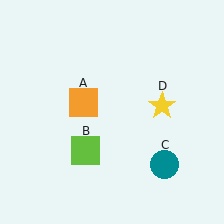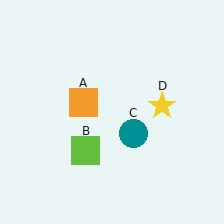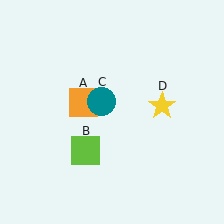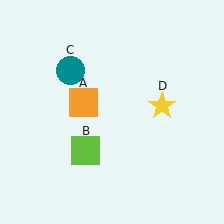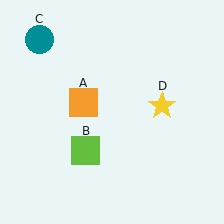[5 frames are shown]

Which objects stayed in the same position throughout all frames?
Orange square (object A) and lime square (object B) and yellow star (object D) remained stationary.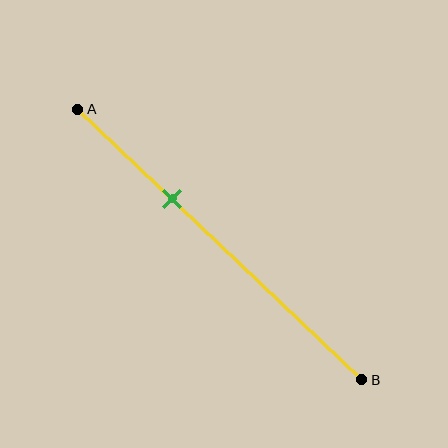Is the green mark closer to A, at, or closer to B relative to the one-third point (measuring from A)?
The green mark is approximately at the one-third point of segment AB.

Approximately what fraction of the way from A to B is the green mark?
The green mark is approximately 35% of the way from A to B.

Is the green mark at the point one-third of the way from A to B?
Yes, the mark is approximately at the one-third point.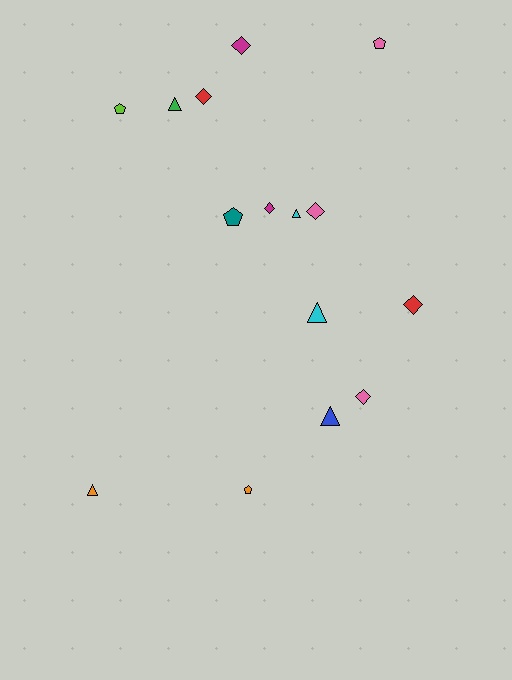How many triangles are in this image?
There are 5 triangles.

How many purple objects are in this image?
There are no purple objects.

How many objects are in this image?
There are 15 objects.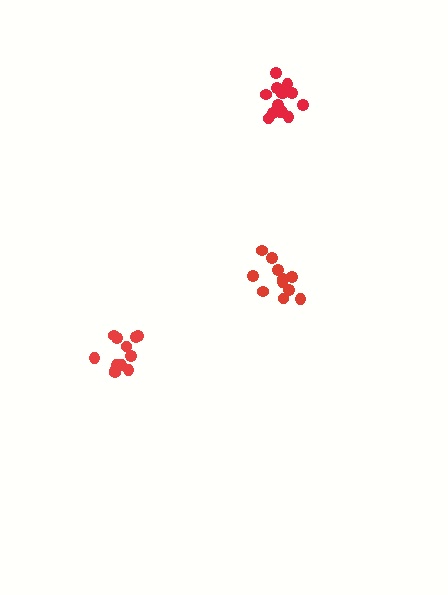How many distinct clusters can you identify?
There are 3 distinct clusters.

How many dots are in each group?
Group 1: 12 dots, Group 2: 14 dots, Group 3: 11 dots (37 total).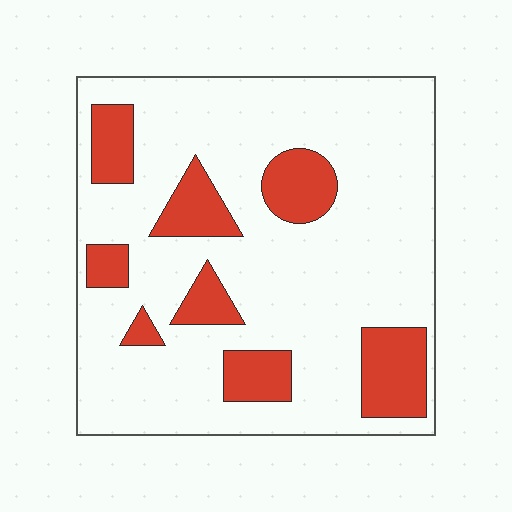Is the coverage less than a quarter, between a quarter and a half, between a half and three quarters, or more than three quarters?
Less than a quarter.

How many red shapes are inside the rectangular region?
8.